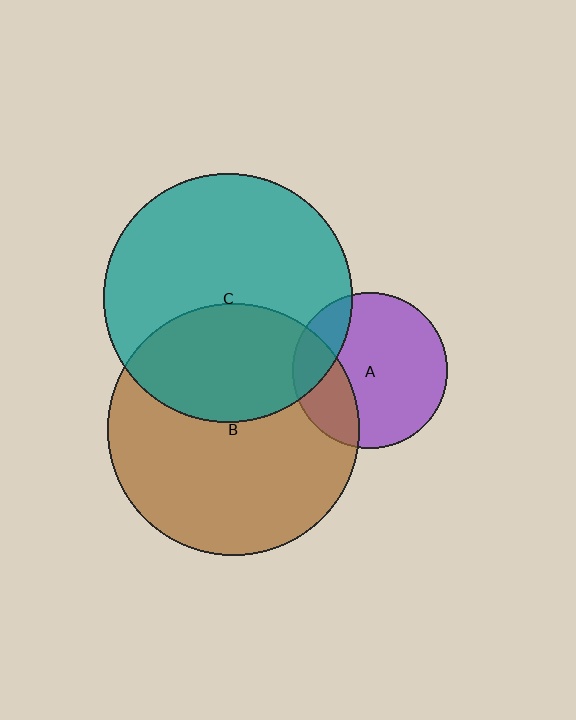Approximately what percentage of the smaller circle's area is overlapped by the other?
Approximately 25%.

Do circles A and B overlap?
Yes.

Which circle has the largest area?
Circle B (brown).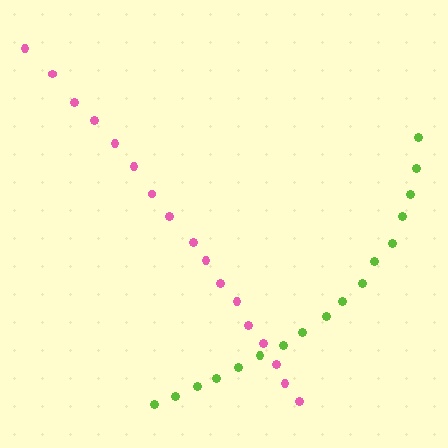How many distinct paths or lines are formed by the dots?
There are 2 distinct paths.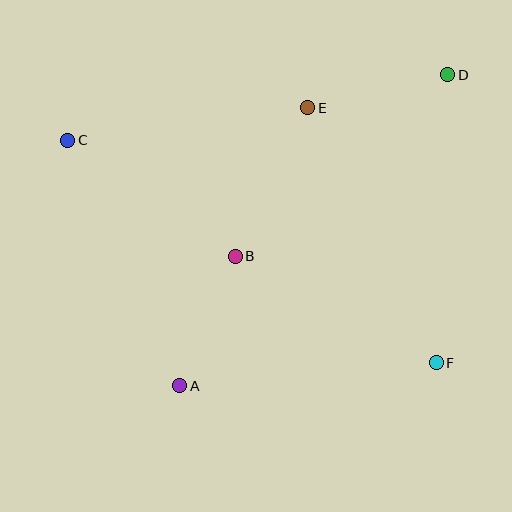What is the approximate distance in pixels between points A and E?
The distance between A and E is approximately 306 pixels.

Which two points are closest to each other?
Points A and B are closest to each other.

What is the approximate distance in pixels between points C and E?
The distance between C and E is approximately 242 pixels.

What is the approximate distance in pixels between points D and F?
The distance between D and F is approximately 288 pixels.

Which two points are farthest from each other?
Points C and F are farthest from each other.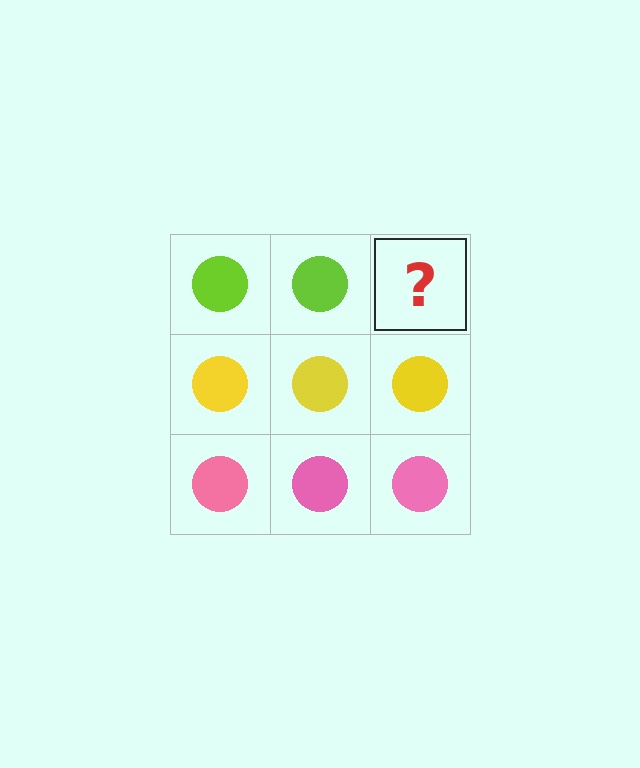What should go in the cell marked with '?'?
The missing cell should contain a lime circle.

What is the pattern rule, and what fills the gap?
The rule is that each row has a consistent color. The gap should be filled with a lime circle.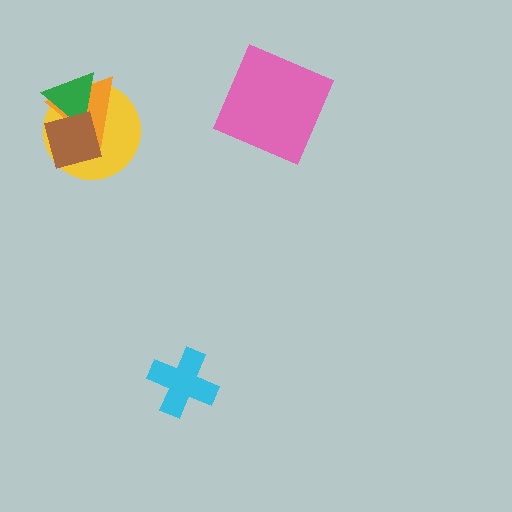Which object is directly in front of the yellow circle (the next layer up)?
The orange triangle is directly in front of the yellow circle.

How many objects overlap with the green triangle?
3 objects overlap with the green triangle.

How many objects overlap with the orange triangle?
3 objects overlap with the orange triangle.